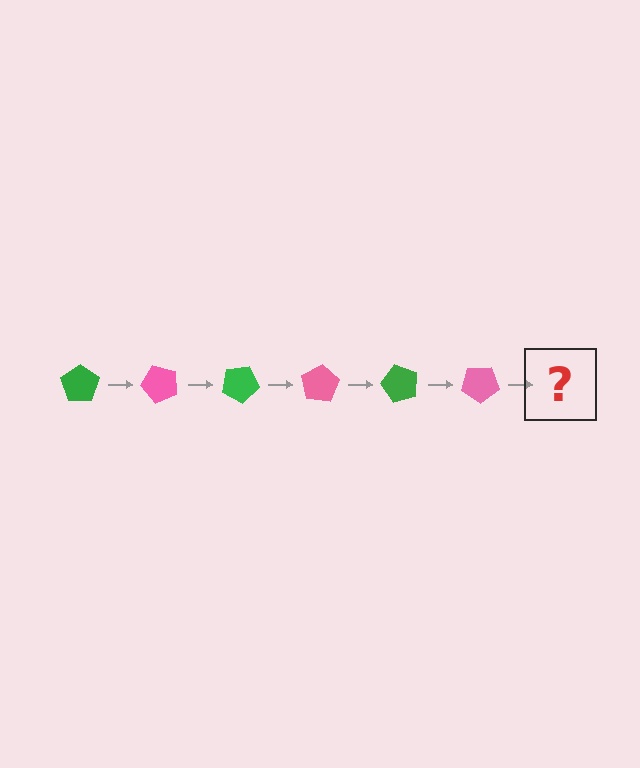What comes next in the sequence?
The next element should be a green pentagon, rotated 300 degrees from the start.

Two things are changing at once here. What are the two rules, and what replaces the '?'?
The two rules are that it rotates 50 degrees each step and the color cycles through green and pink. The '?' should be a green pentagon, rotated 300 degrees from the start.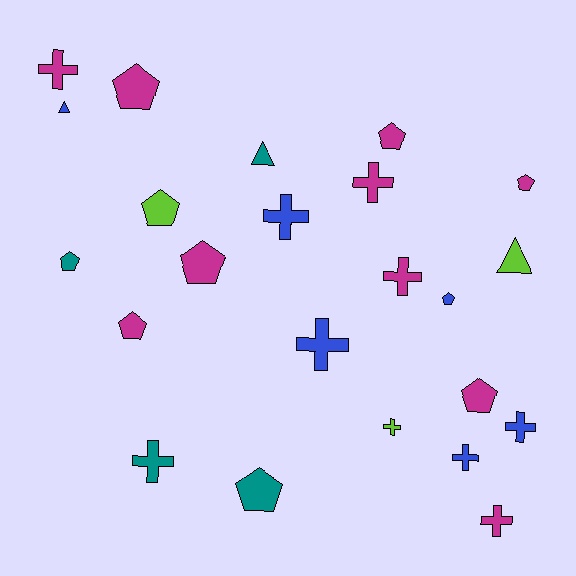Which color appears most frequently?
Magenta, with 10 objects.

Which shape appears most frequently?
Cross, with 10 objects.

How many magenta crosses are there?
There are 4 magenta crosses.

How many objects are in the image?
There are 23 objects.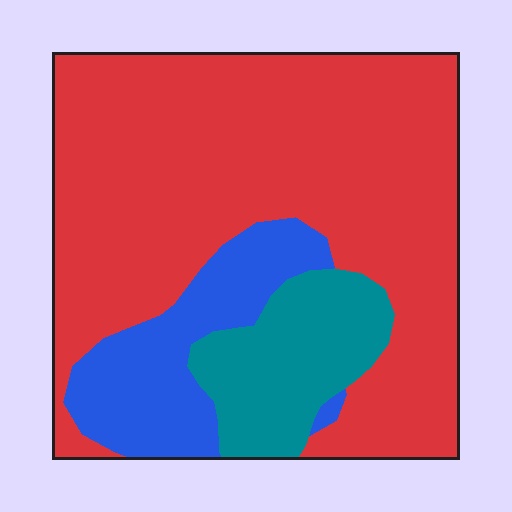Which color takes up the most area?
Red, at roughly 70%.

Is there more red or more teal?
Red.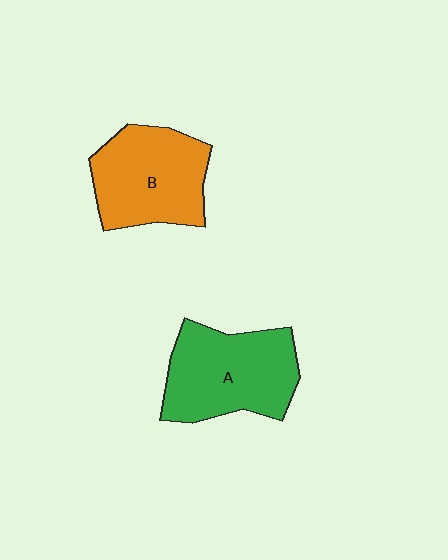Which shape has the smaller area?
Shape B (orange).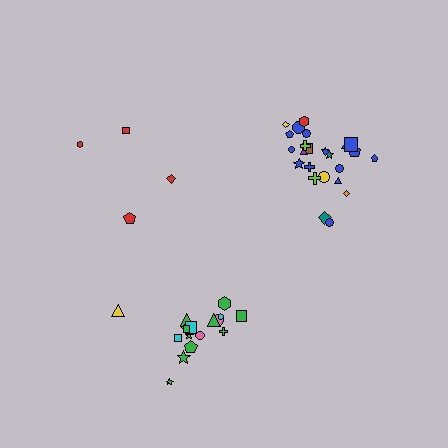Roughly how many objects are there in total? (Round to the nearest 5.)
Roughly 45 objects in total.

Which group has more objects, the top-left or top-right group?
The top-right group.